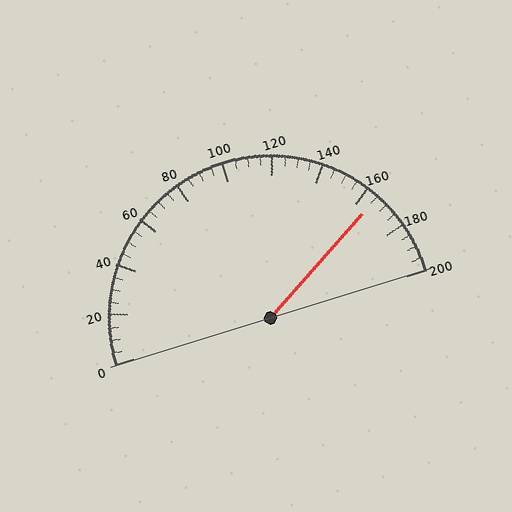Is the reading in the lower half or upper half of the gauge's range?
The reading is in the upper half of the range (0 to 200).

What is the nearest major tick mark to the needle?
The nearest major tick mark is 160.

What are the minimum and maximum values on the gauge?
The gauge ranges from 0 to 200.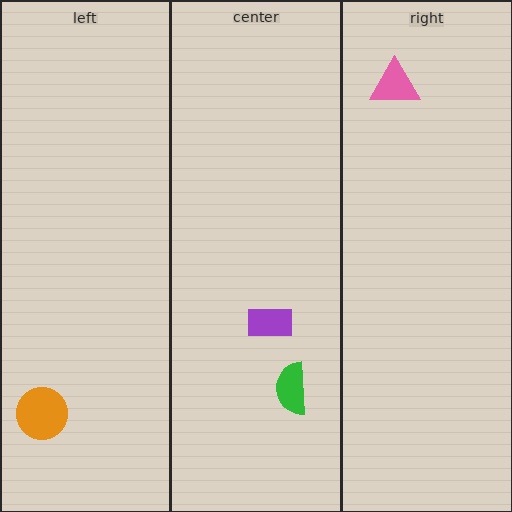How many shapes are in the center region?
2.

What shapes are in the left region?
The orange circle.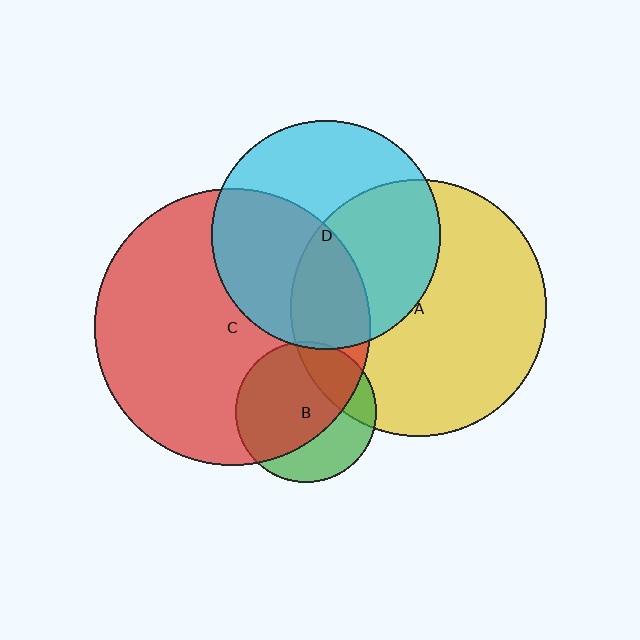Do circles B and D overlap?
Yes.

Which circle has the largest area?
Circle C (red).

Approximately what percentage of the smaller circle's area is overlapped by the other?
Approximately 5%.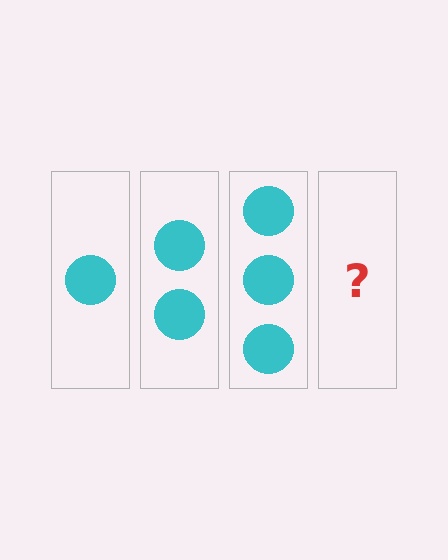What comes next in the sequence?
The next element should be 4 circles.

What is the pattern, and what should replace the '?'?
The pattern is that each step adds one more circle. The '?' should be 4 circles.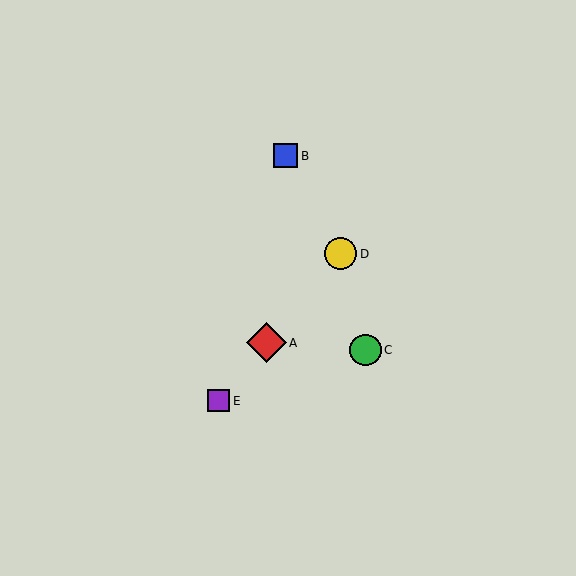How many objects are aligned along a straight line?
3 objects (A, D, E) are aligned along a straight line.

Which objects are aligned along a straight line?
Objects A, D, E are aligned along a straight line.